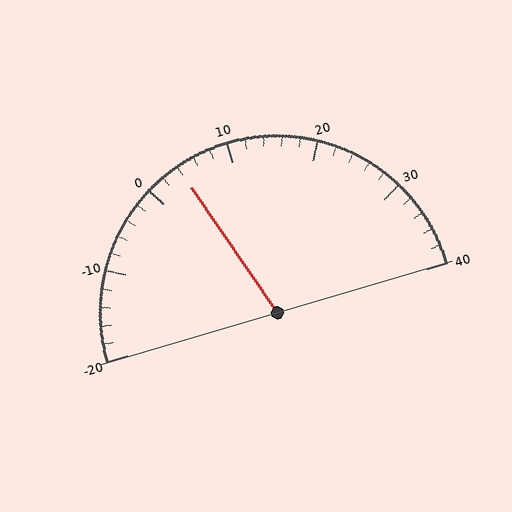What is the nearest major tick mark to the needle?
The nearest major tick mark is 0.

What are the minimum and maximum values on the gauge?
The gauge ranges from -20 to 40.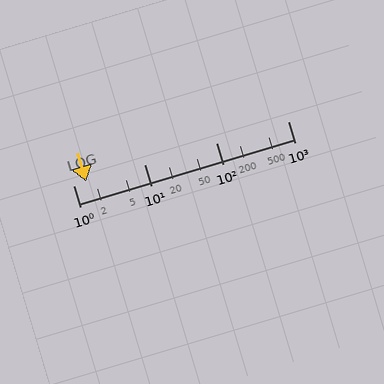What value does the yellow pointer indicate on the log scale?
The pointer indicates approximately 1.5.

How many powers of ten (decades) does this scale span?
The scale spans 3 decades, from 1 to 1000.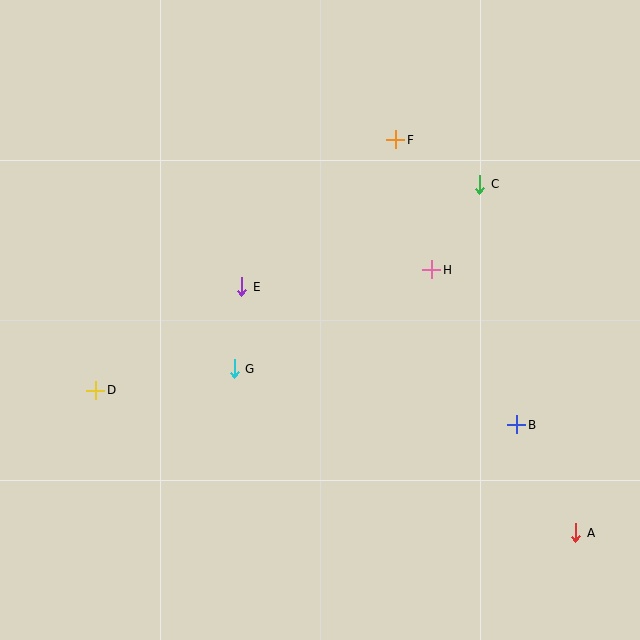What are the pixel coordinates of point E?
Point E is at (242, 287).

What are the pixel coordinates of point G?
Point G is at (234, 369).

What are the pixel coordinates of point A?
Point A is at (576, 533).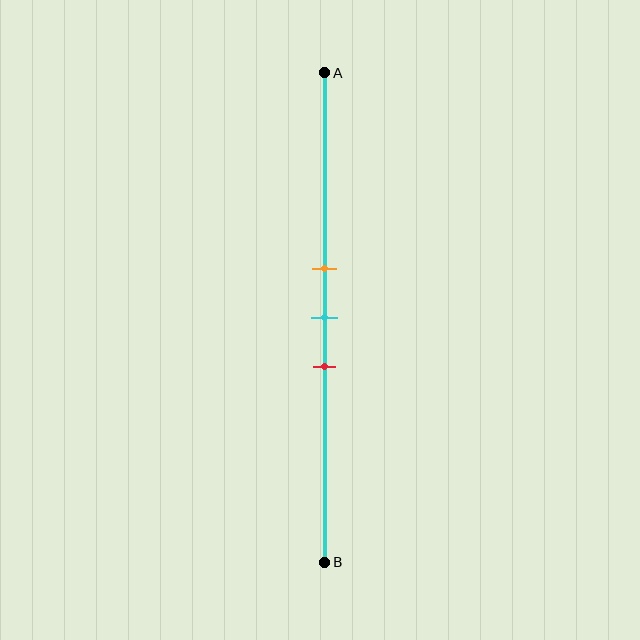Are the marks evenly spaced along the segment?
Yes, the marks are approximately evenly spaced.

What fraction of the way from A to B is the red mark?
The red mark is approximately 60% (0.6) of the way from A to B.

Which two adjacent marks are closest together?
The orange and cyan marks are the closest adjacent pair.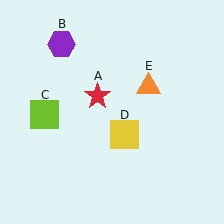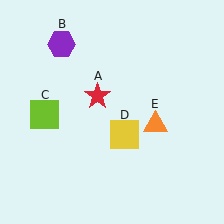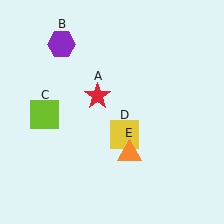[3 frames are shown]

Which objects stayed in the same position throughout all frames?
Red star (object A) and purple hexagon (object B) and lime square (object C) and yellow square (object D) remained stationary.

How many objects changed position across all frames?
1 object changed position: orange triangle (object E).